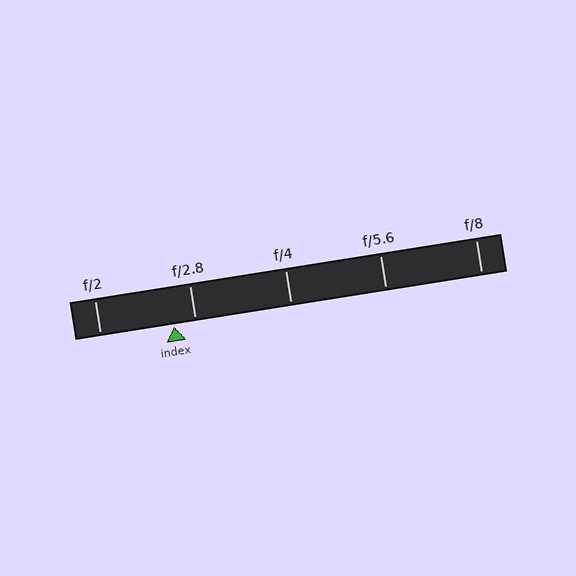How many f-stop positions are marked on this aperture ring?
There are 5 f-stop positions marked.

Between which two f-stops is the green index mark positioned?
The index mark is between f/2 and f/2.8.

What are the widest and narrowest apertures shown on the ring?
The widest aperture shown is f/2 and the narrowest is f/8.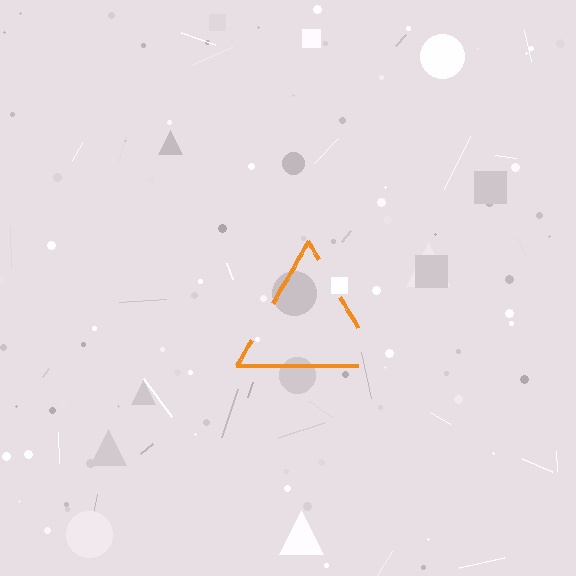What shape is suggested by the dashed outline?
The dashed outline suggests a triangle.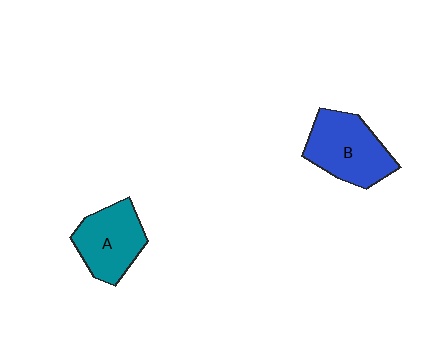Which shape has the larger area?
Shape B (blue).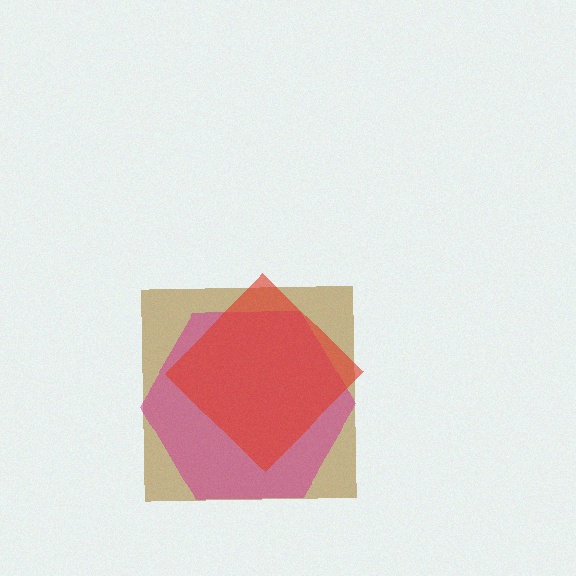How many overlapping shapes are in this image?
There are 3 overlapping shapes in the image.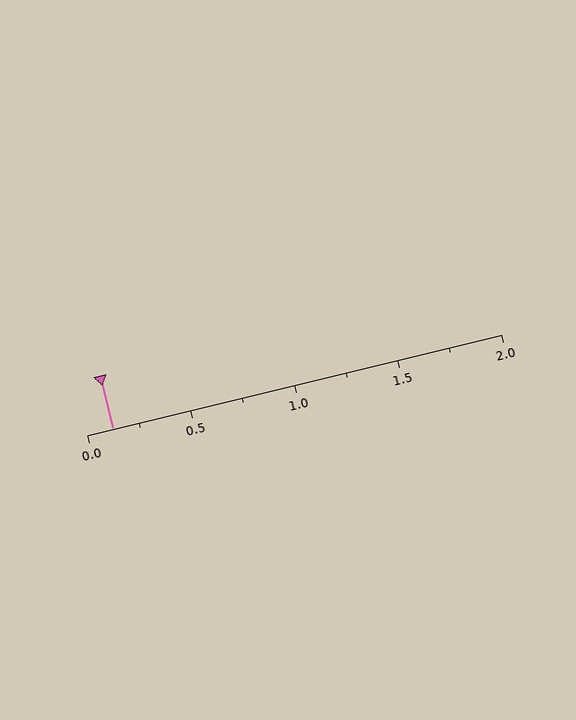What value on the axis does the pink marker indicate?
The marker indicates approximately 0.12.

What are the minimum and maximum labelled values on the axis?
The axis runs from 0.0 to 2.0.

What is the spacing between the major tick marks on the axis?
The major ticks are spaced 0.5 apart.